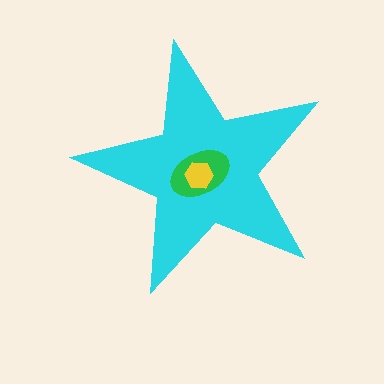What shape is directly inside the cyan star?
The green ellipse.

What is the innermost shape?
The yellow hexagon.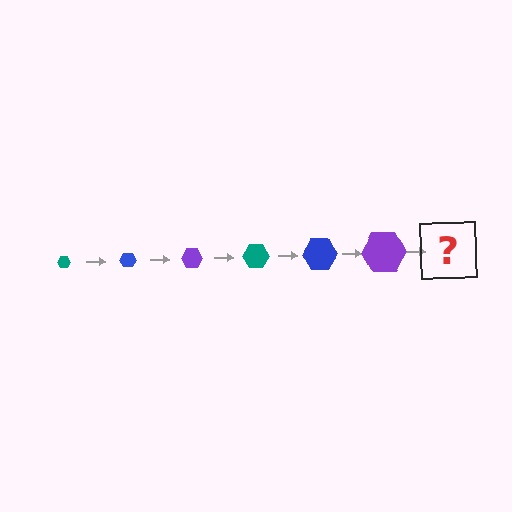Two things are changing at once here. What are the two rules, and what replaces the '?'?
The two rules are that the hexagon grows larger each step and the color cycles through teal, blue, and purple. The '?' should be a teal hexagon, larger than the previous one.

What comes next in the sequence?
The next element should be a teal hexagon, larger than the previous one.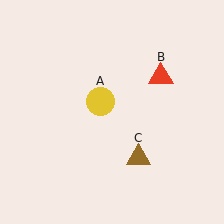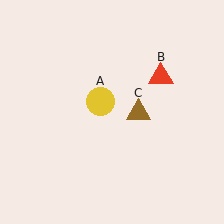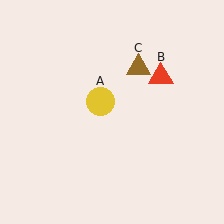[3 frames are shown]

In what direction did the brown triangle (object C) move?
The brown triangle (object C) moved up.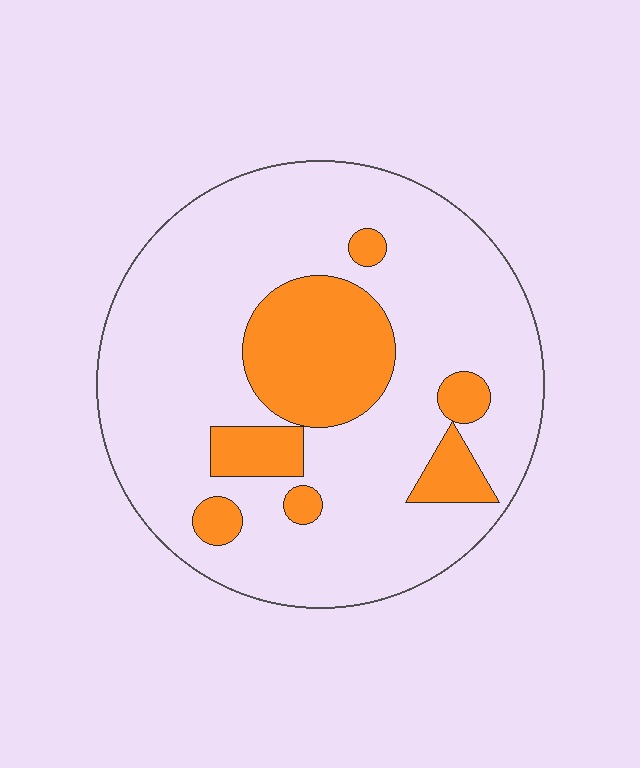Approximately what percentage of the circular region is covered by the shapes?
Approximately 20%.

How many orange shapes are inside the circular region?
7.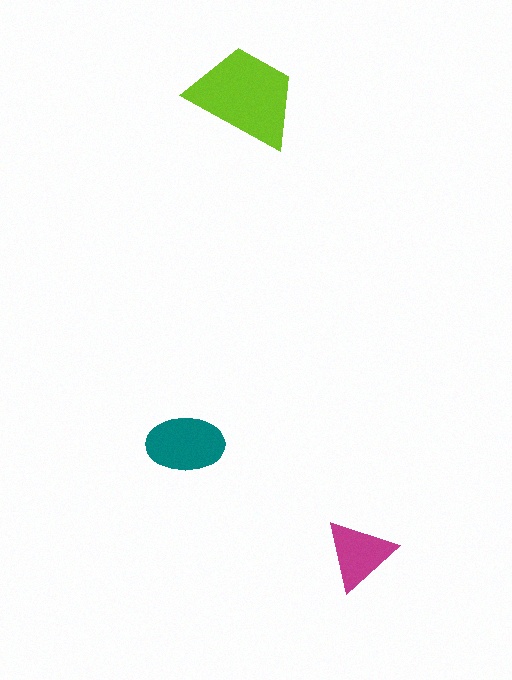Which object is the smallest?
The magenta triangle.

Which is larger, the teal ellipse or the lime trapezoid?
The lime trapezoid.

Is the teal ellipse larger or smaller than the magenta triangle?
Larger.